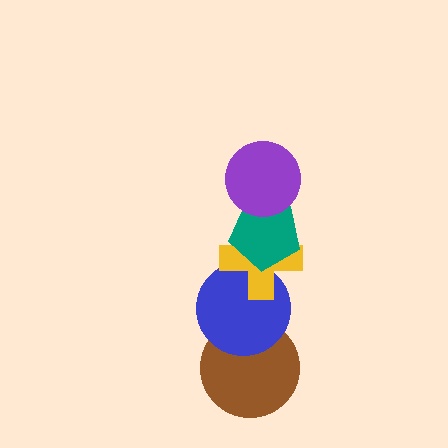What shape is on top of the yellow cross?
The teal pentagon is on top of the yellow cross.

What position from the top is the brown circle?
The brown circle is 5th from the top.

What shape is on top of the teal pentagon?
The purple circle is on top of the teal pentagon.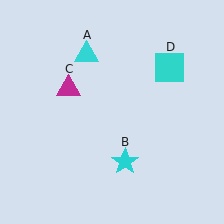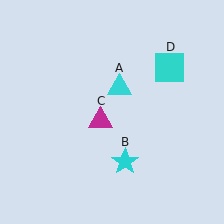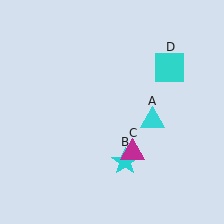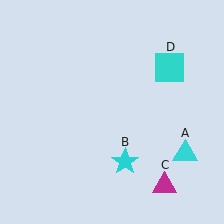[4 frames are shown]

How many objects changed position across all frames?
2 objects changed position: cyan triangle (object A), magenta triangle (object C).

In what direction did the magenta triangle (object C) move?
The magenta triangle (object C) moved down and to the right.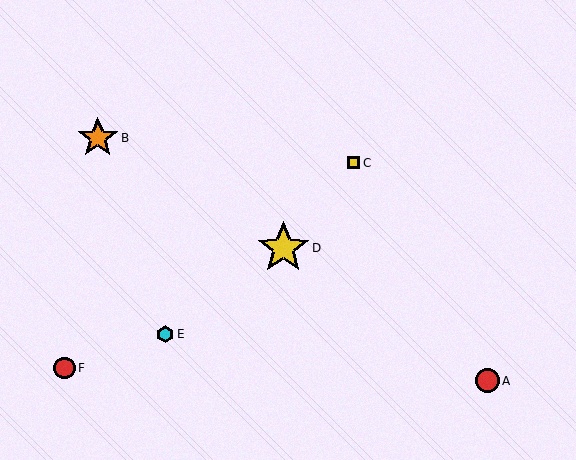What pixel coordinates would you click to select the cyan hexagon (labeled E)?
Click at (165, 334) to select the cyan hexagon E.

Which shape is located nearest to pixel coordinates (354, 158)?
The yellow square (labeled C) at (354, 163) is nearest to that location.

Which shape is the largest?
The yellow star (labeled D) is the largest.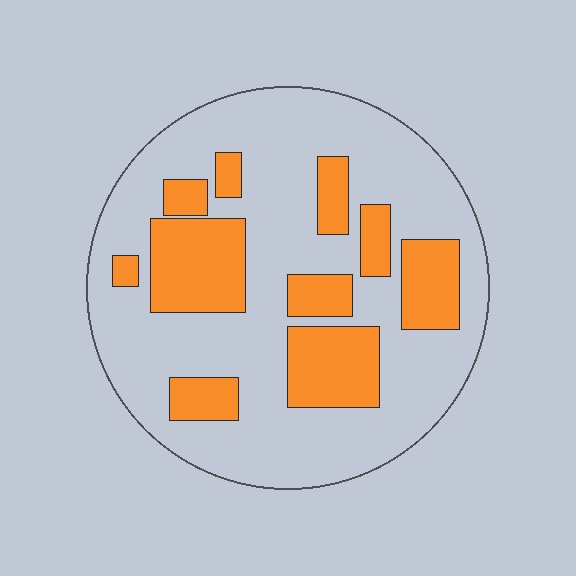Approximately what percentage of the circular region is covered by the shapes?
Approximately 30%.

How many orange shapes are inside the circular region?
10.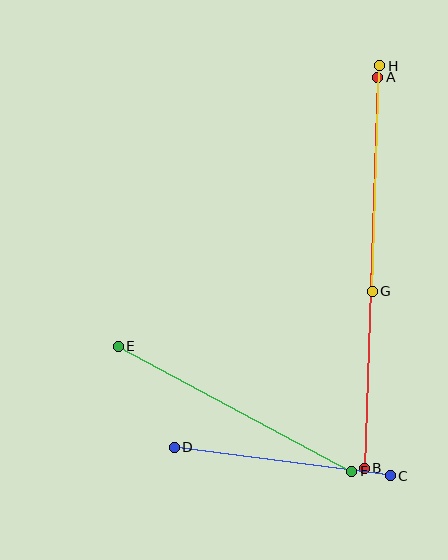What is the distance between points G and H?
The distance is approximately 225 pixels.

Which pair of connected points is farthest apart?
Points A and B are farthest apart.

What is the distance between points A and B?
The distance is approximately 391 pixels.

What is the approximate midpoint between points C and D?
The midpoint is at approximately (282, 462) pixels.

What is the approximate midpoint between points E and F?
The midpoint is at approximately (235, 409) pixels.